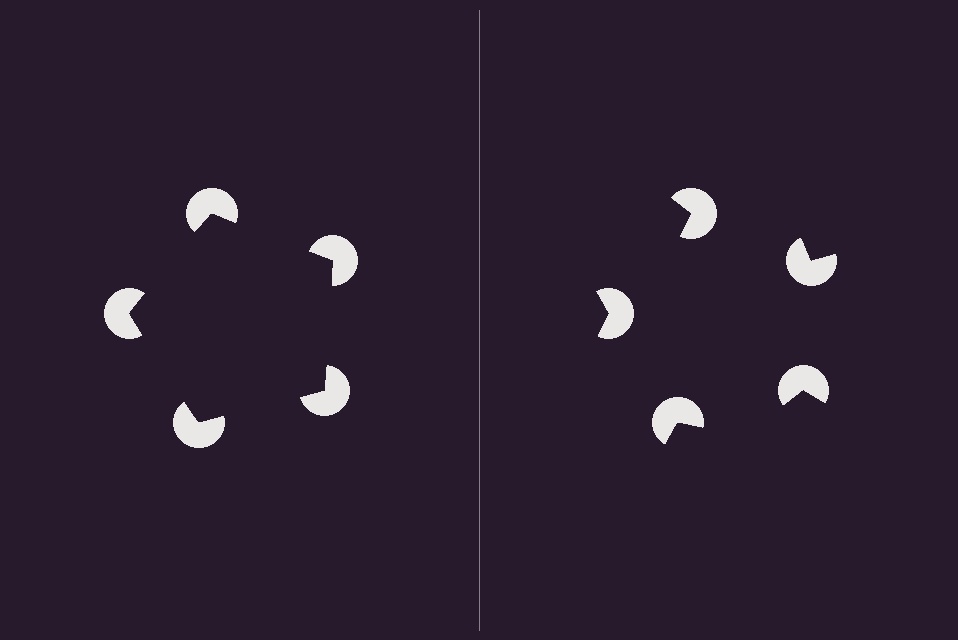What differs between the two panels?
The pac-man discs are positioned identically on both sides; only the wedge orientations differ. On the left they align to a pentagon; on the right they are misaligned.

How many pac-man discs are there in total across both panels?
10 — 5 on each side.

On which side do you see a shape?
An illusory pentagon appears on the left side. On the right side the wedge cuts are rotated, so no coherent shape forms.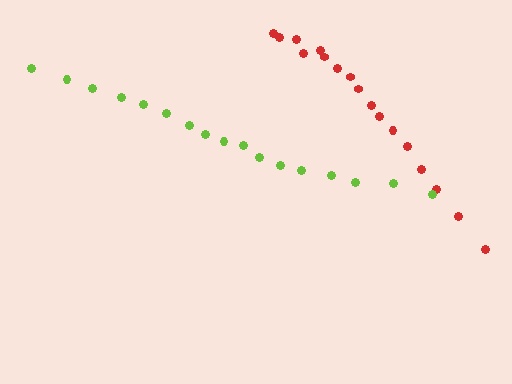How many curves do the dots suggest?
There are 2 distinct paths.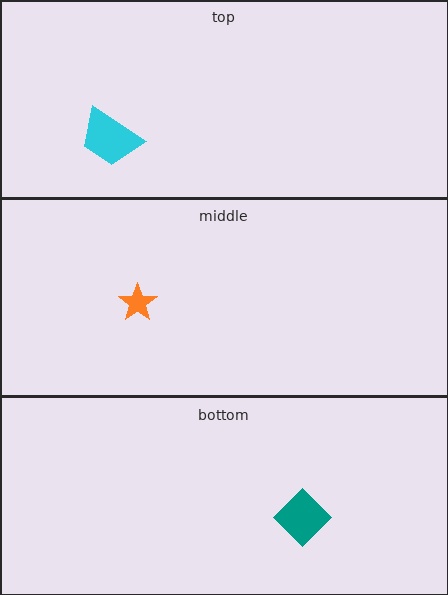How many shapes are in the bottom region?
1.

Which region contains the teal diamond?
The bottom region.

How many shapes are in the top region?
1.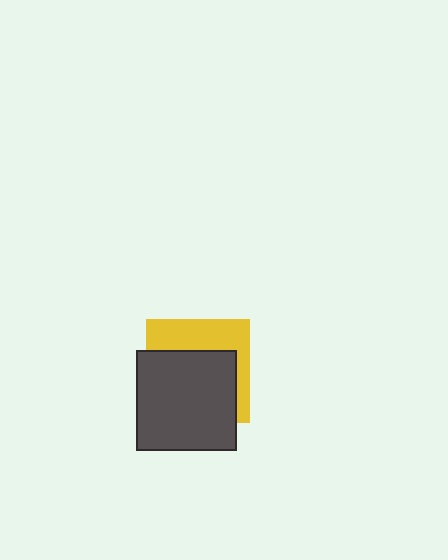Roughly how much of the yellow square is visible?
A small part of it is visible (roughly 37%).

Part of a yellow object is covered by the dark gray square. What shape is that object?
It is a square.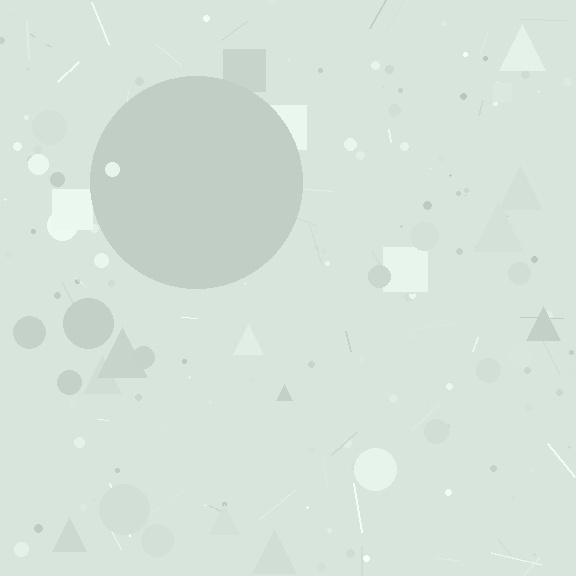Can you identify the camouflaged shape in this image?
The camouflaged shape is a circle.